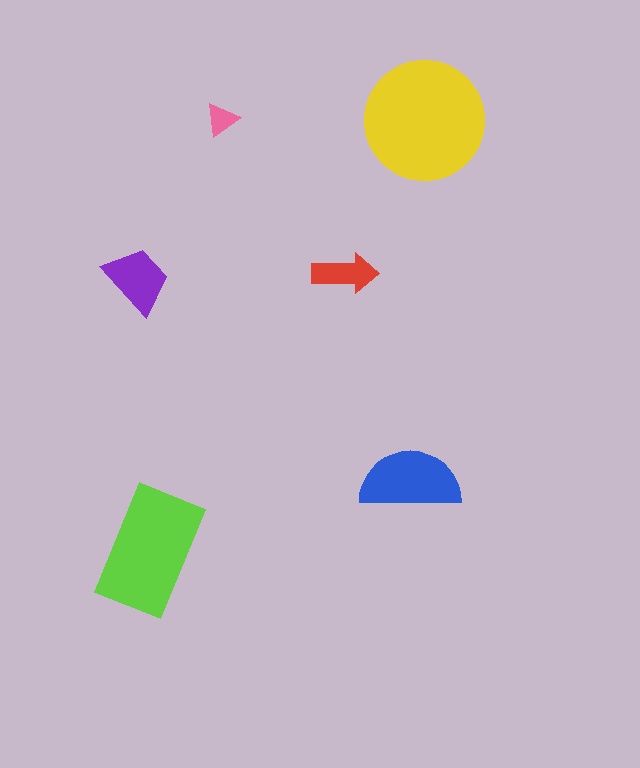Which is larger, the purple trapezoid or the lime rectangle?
The lime rectangle.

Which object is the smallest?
The pink triangle.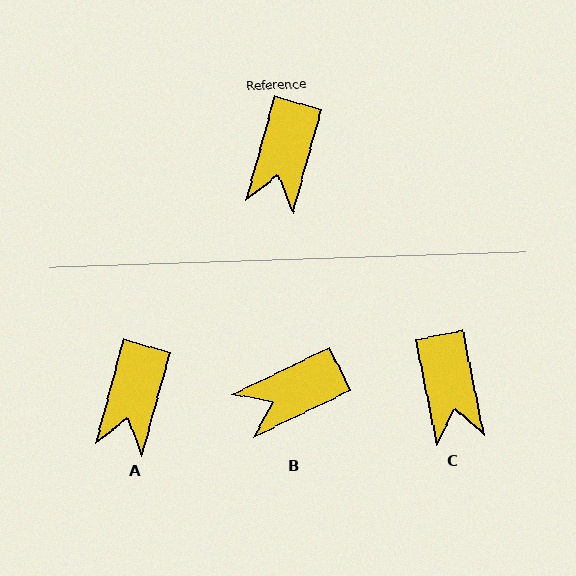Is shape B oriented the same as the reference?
No, it is off by about 49 degrees.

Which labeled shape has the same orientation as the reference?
A.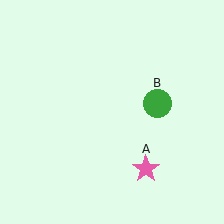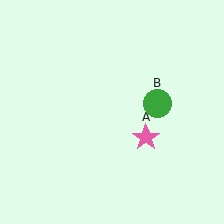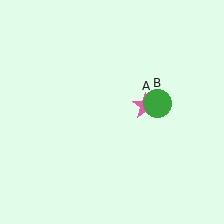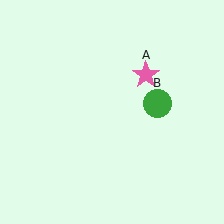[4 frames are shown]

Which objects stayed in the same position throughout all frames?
Green circle (object B) remained stationary.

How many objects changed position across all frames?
1 object changed position: pink star (object A).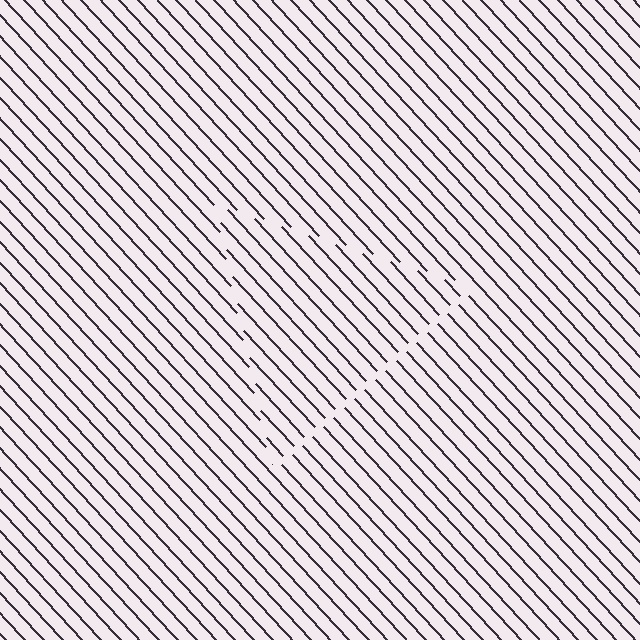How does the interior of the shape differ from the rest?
The interior of the shape contains the same grating, shifted by half a period — the contour is defined by the phase discontinuity where line-ends from the inner and outer gratings abut.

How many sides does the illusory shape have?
3 sides — the line-ends trace a triangle.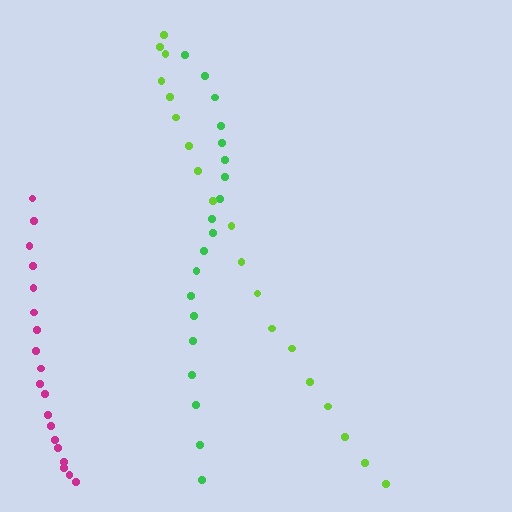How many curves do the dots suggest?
There are 3 distinct paths.